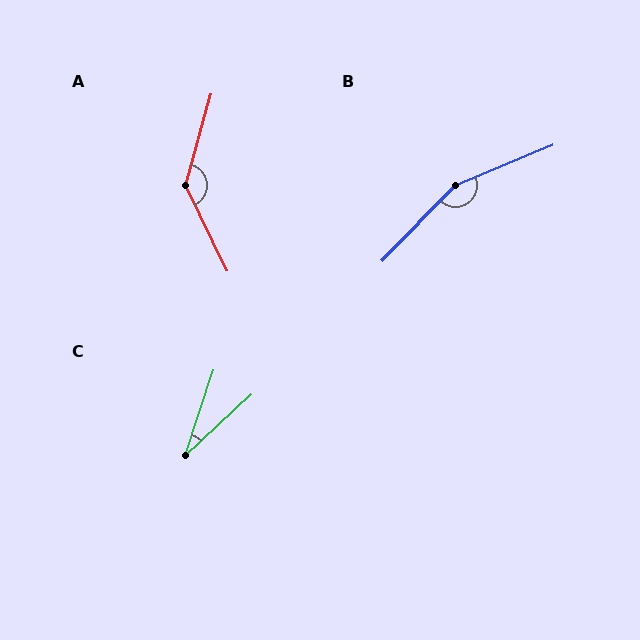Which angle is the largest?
B, at approximately 157 degrees.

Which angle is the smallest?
C, at approximately 29 degrees.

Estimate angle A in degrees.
Approximately 138 degrees.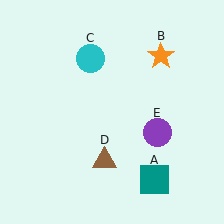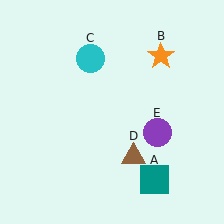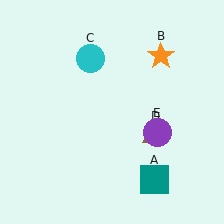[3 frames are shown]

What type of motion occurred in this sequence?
The brown triangle (object D) rotated counterclockwise around the center of the scene.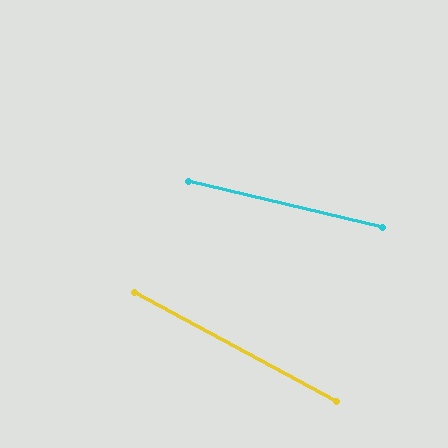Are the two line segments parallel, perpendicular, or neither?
Neither parallel nor perpendicular — they differ by about 15°.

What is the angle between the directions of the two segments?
Approximately 15 degrees.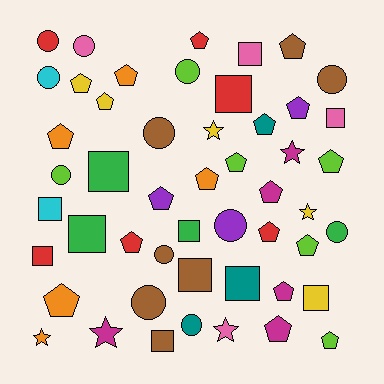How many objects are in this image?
There are 50 objects.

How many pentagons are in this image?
There are 20 pentagons.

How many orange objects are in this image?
There are 5 orange objects.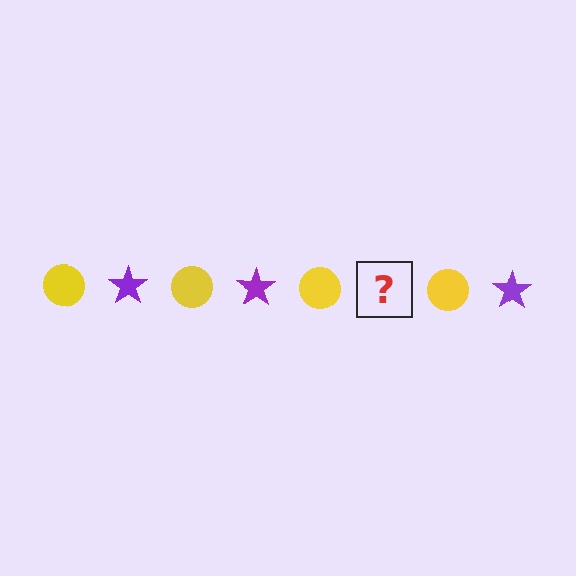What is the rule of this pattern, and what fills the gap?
The rule is that the pattern alternates between yellow circle and purple star. The gap should be filled with a purple star.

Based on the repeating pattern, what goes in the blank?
The blank should be a purple star.